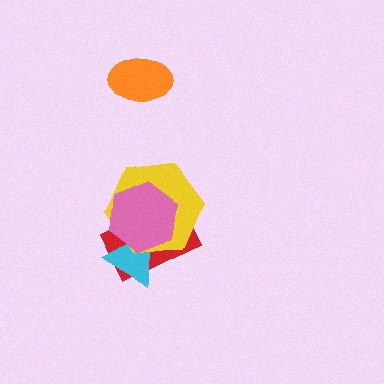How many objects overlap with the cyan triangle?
3 objects overlap with the cyan triangle.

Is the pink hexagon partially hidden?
No, no other shape covers it.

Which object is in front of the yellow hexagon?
The pink hexagon is in front of the yellow hexagon.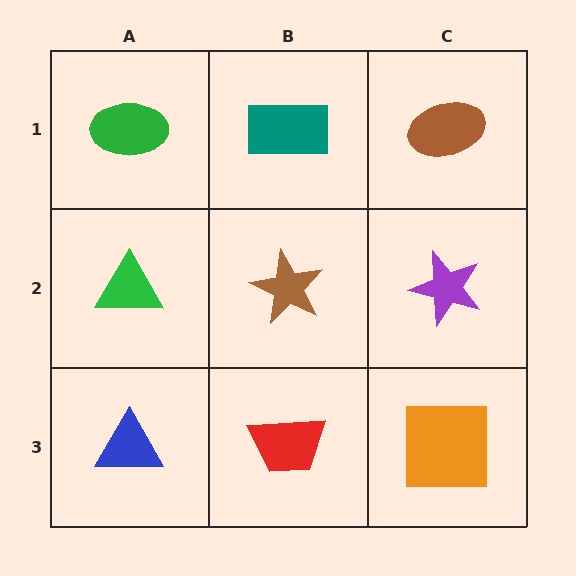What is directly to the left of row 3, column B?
A blue triangle.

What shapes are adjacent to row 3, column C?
A purple star (row 2, column C), a red trapezoid (row 3, column B).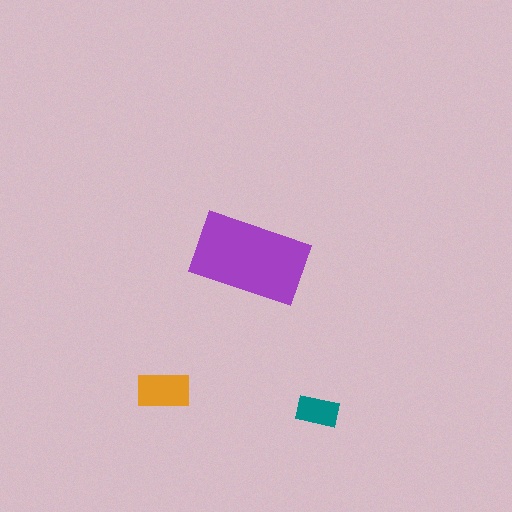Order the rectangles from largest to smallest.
the purple one, the orange one, the teal one.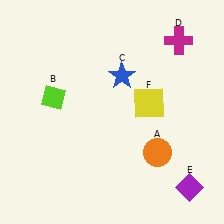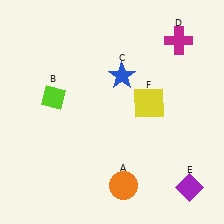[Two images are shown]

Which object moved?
The orange circle (A) moved left.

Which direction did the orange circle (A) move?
The orange circle (A) moved left.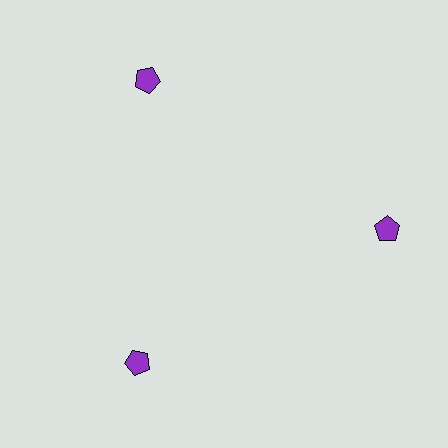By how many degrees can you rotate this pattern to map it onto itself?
The pattern maps onto itself every 120 degrees of rotation.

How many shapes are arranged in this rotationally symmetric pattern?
There are 3 shapes, arranged in 3 groups of 1.